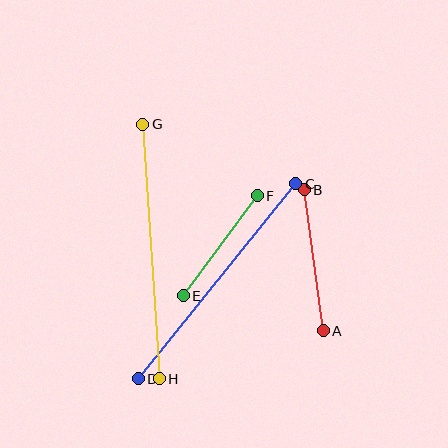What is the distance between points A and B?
The distance is approximately 142 pixels.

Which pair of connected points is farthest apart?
Points G and H are farthest apart.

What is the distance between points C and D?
The distance is approximately 251 pixels.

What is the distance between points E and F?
The distance is approximately 125 pixels.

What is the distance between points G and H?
The distance is approximately 255 pixels.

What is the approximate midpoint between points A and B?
The midpoint is at approximately (314, 260) pixels.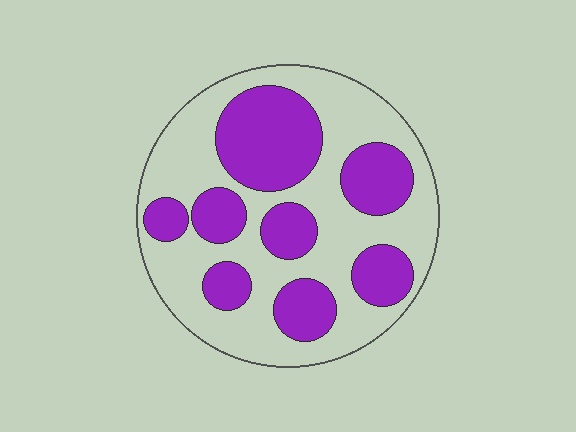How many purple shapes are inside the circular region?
8.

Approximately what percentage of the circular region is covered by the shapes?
Approximately 40%.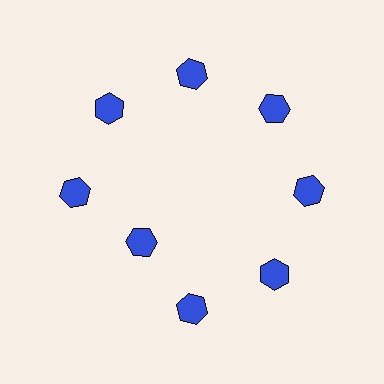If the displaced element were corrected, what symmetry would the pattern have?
It would have 8-fold rotational symmetry — the pattern would map onto itself every 45 degrees.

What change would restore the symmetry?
The symmetry would be restored by moving it outward, back onto the ring so that all 8 hexagons sit at equal angles and equal distance from the center.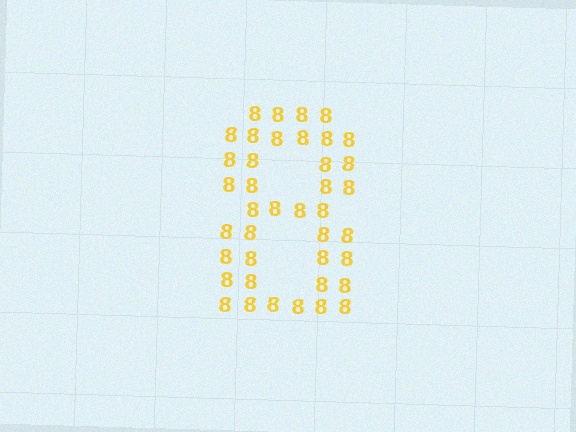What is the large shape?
The large shape is the digit 8.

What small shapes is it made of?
It is made of small digit 8's.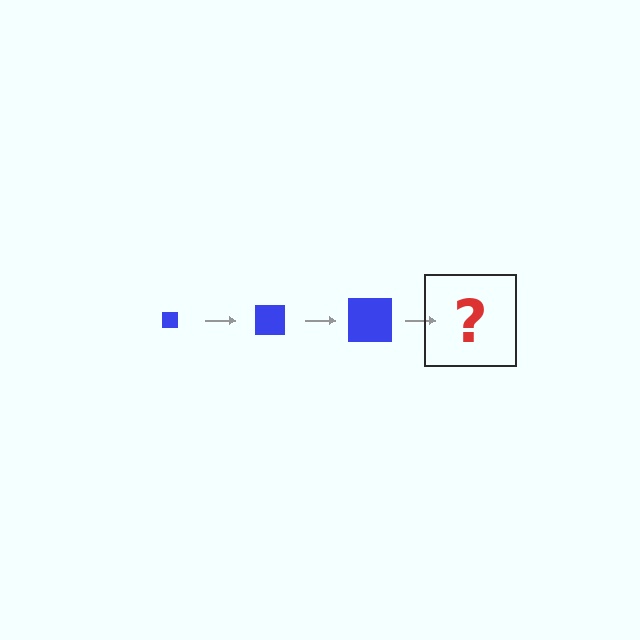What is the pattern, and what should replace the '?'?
The pattern is that the square gets progressively larger each step. The '?' should be a blue square, larger than the previous one.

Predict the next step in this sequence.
The next step is a blue square, larger than the previous one.